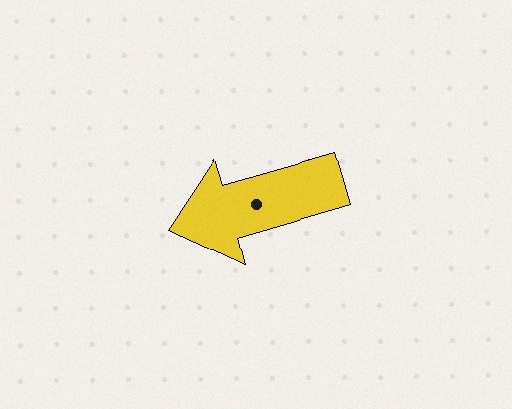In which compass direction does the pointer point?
West.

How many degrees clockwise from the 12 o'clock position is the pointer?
Approximately 254 degrees.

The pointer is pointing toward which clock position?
Roughly 8 o'clock.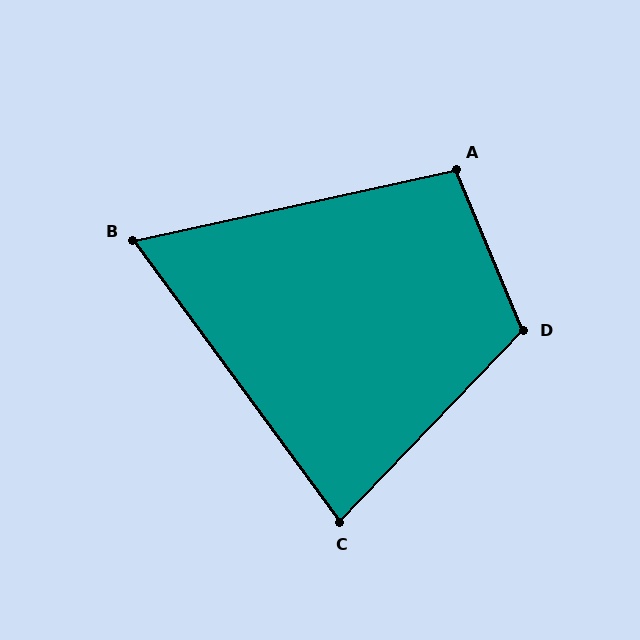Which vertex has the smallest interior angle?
B, at approximately 66 degrees.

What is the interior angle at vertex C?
Approximately 80 degrees (acute).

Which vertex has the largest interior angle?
D, at approximately 114 degrees.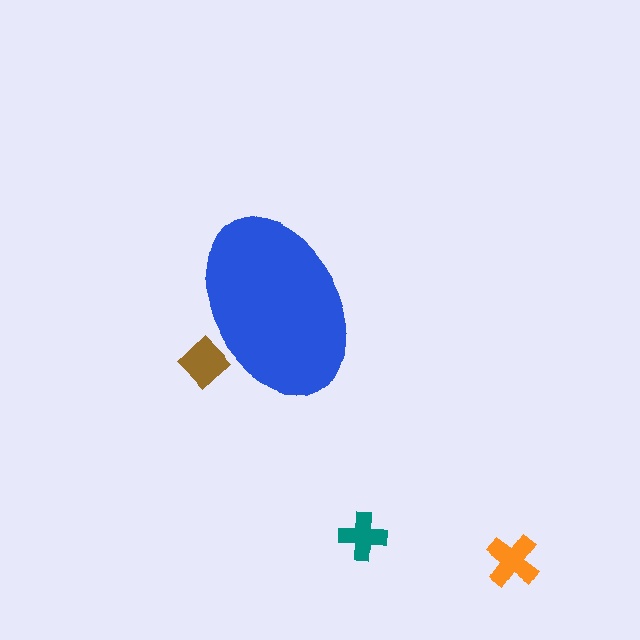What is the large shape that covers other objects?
A blue ellipse.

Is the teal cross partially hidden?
No, the teal cross is fully visible.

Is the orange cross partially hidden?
No, the orange cross is fully visible.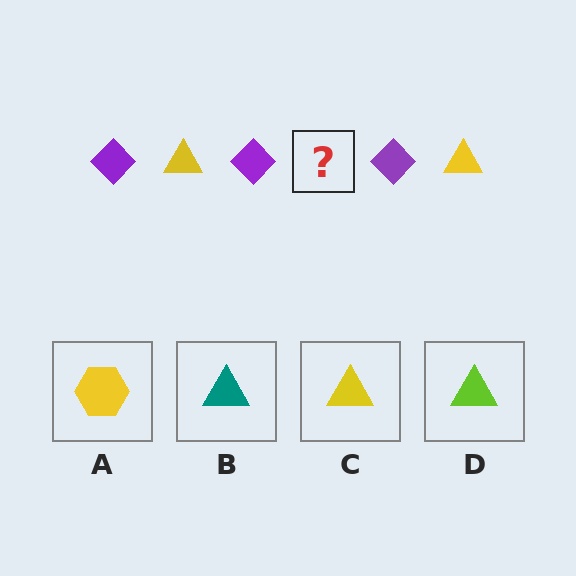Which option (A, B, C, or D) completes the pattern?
C.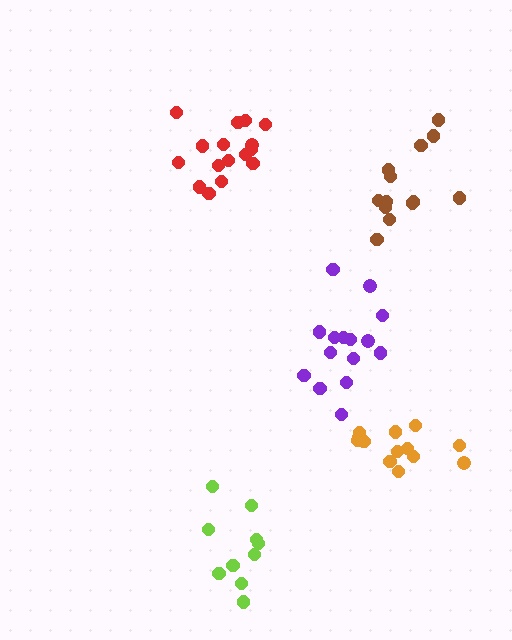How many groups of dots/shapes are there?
There are 5 groups.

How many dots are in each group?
Group 1: 13 dots, Group 2: 16 dots, Group 3: 13 dots, Group 4: 10 dots, Group 5: 15 dots (67 total).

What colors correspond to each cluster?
The clusters are colored: brown, red, orange, lime, purple.